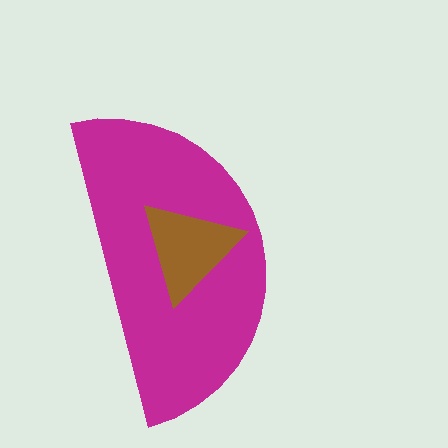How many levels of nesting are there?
2.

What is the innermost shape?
The brown triangle.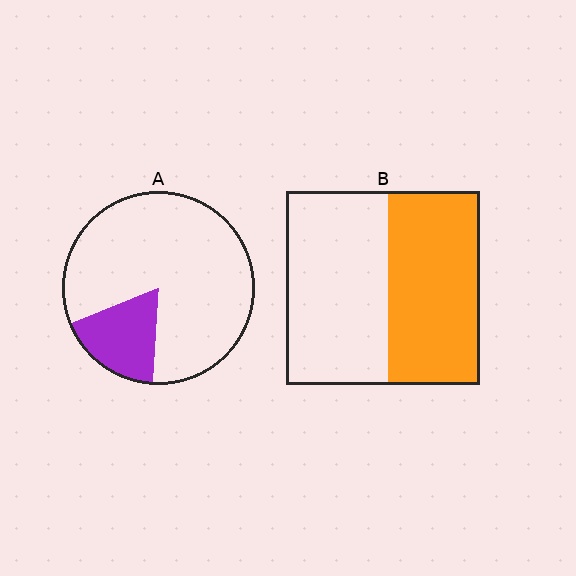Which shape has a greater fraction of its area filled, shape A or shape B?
Shape B.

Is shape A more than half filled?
No.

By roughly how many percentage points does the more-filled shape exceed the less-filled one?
By roughly 30 percentage points (B over A).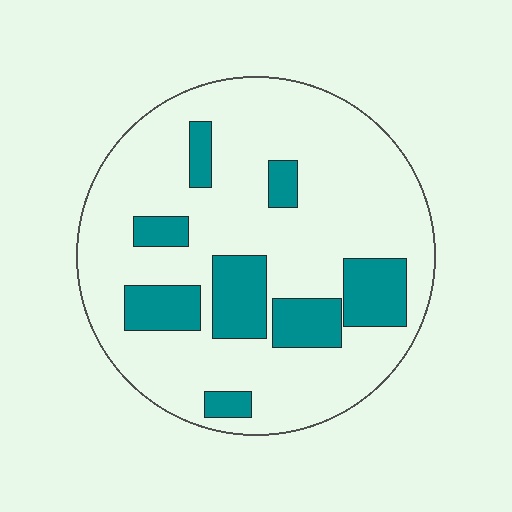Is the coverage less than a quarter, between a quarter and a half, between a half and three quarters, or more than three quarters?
Less than a quarter.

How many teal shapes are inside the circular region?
8.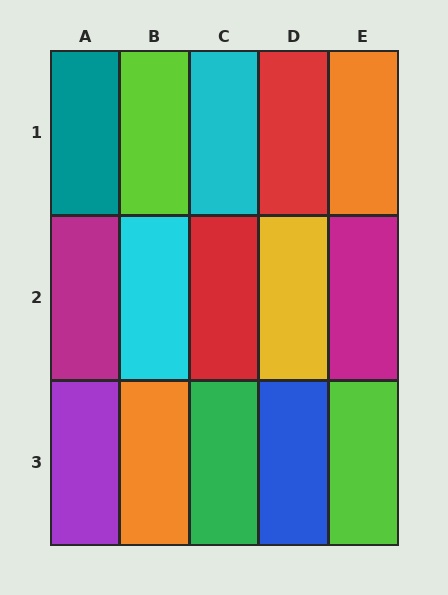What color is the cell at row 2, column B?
Cyan.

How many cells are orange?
2 cells are orange.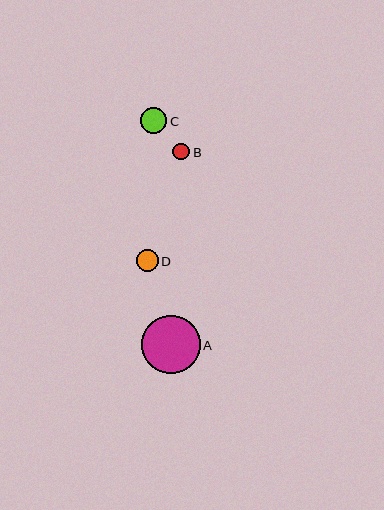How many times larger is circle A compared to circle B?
Circle A is approximately 3.5 times the size of circle B.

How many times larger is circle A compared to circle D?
Circle A is approximately 2.7 times the size of circle D.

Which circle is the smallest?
Circle B is the smallest with a size of approximately 17 pixels.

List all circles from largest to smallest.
From largest to smallest: A, C, D, B.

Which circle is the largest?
Circle A is the largest with a size of approximately 58 pixels.